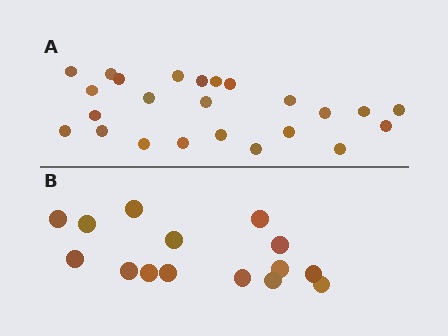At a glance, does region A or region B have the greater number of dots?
Region A (the top region) has more dots.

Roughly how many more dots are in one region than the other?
Region A has roughly 8 or so more dots than region B.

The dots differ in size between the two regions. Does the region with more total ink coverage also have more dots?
No. Region B has more total ink coverage because its dots are larger, but region A actually contains more individual dots. Total area can be misleading — the number of items is what matters here.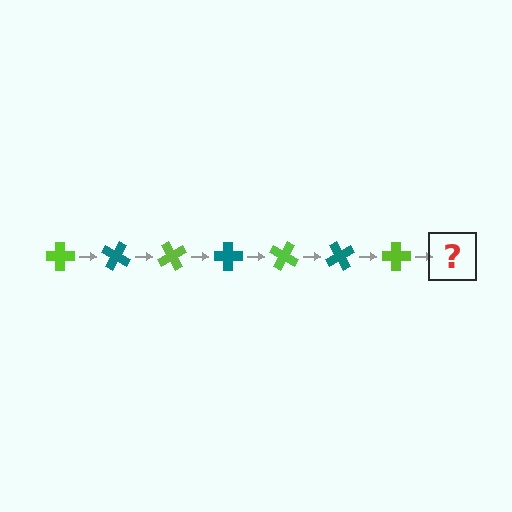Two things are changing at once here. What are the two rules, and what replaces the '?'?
The two rules are that it rotates 30 degrees each step and the color cycles through lime and teal. The '?' should be a teal cross, rotated 210 degrees from the start.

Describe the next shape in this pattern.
It should be a teal cross, rotated 210 degrees from the start.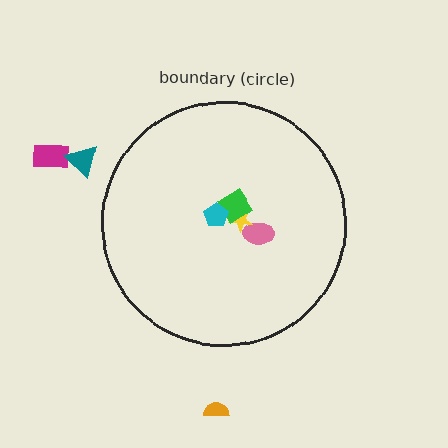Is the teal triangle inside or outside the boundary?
Outside.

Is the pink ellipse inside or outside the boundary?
Inside.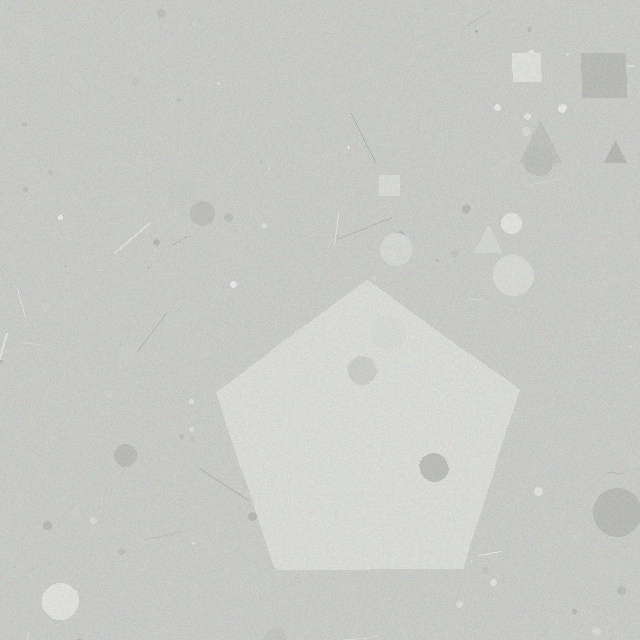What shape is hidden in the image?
A pentagon is hidden in the image.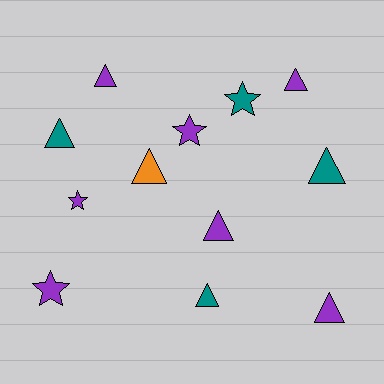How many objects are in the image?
There are 12 objects.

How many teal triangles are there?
There are 3 teal triangles.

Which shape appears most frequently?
Triangle, with 8 objects.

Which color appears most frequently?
Purple, with 7 objects.